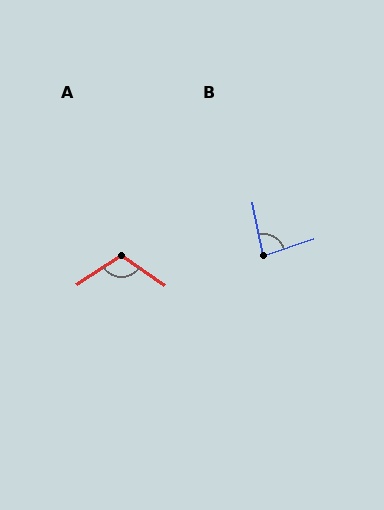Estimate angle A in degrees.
Approximately 112 degrees.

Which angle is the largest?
A, at approximately 112 degrees.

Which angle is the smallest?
B, at approximately 83 degrees.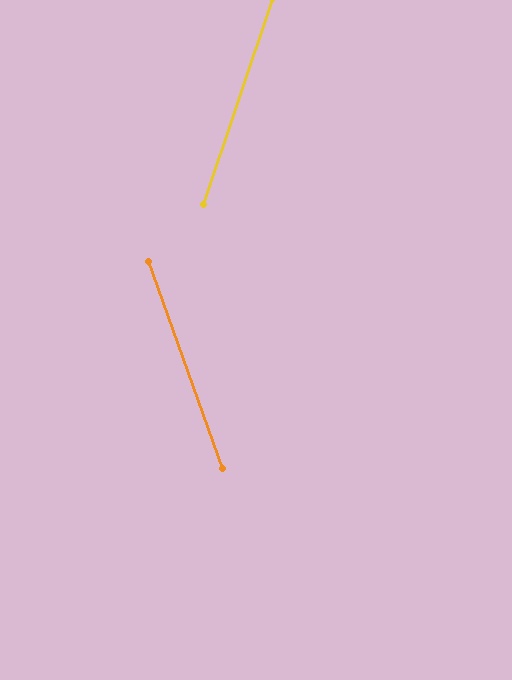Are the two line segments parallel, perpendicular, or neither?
Neither parallel nor perpendicular — they differ by about 38°.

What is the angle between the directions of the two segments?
Approximately 38 degrees.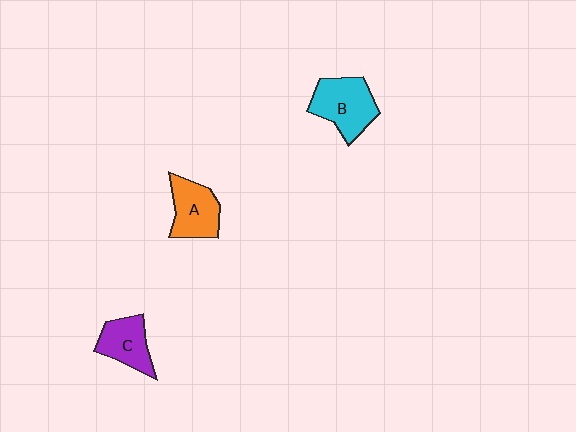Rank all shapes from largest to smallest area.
From largest to smallest: B (cyan), A (orange), C (purple).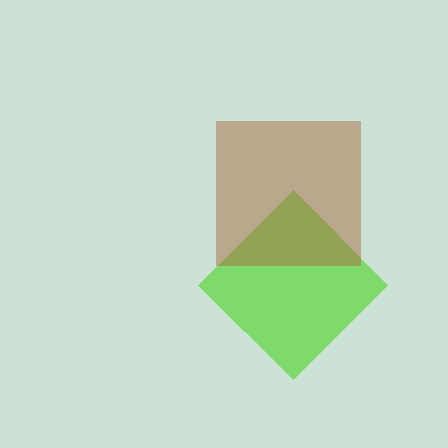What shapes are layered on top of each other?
The layered shapes are: a lime diamond, a brown square.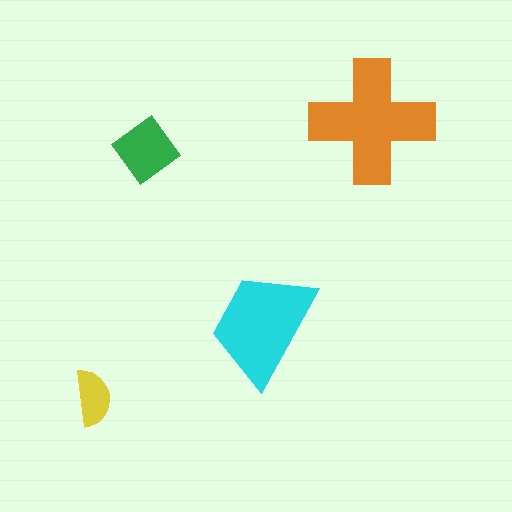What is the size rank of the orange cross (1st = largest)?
1st.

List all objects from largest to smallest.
The orange cross, the cyan trapezoid, the green diamond, the yellow semicircle.